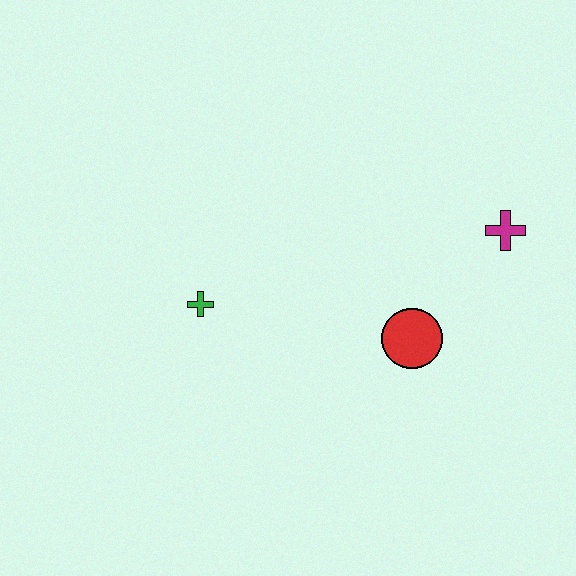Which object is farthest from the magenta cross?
The green cross is farthest from the magenta cross.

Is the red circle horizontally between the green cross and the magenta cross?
Yes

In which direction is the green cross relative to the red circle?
The green cross is to the left of the red circle.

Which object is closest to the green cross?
The red circle is closest to the green cross.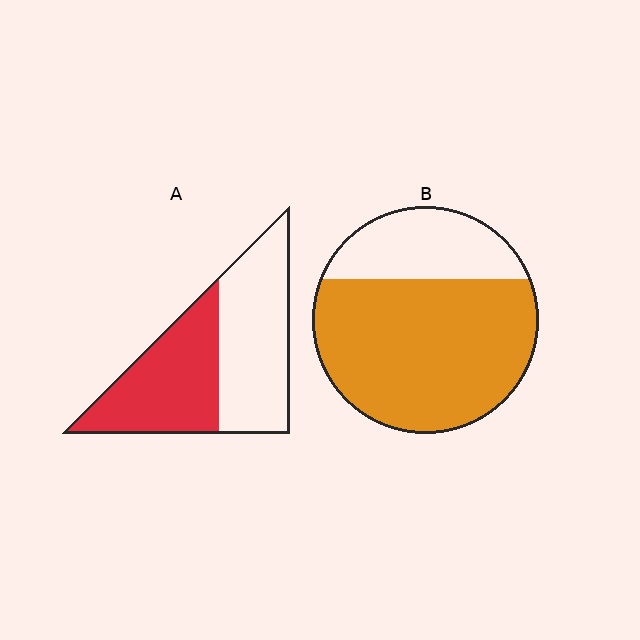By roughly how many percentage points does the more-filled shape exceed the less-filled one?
By roughly 25 percentage points (B over A).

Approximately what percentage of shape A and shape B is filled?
A is approximately 50% and B is approximately 70%.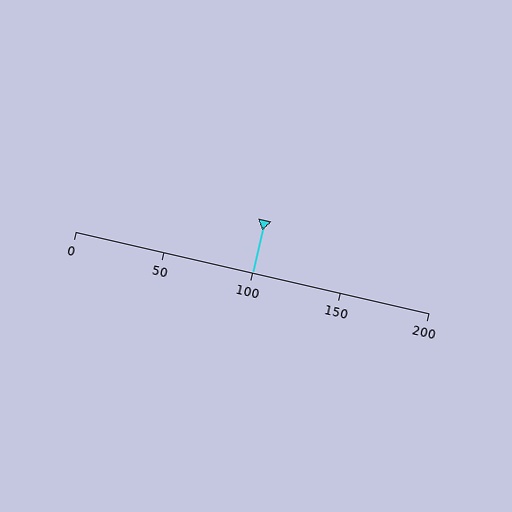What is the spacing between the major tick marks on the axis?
The major ticks are spaced 50 apart.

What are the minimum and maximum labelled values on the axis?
The axis runs from 0 to 200.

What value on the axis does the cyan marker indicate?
The marker indicates approximately 100.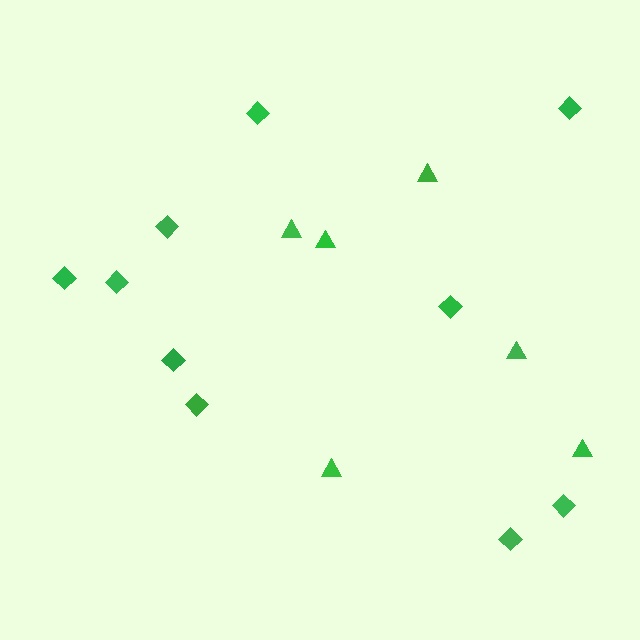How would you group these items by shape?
There are 2 groups: one group of diamonds (10) and one group of triangles (6).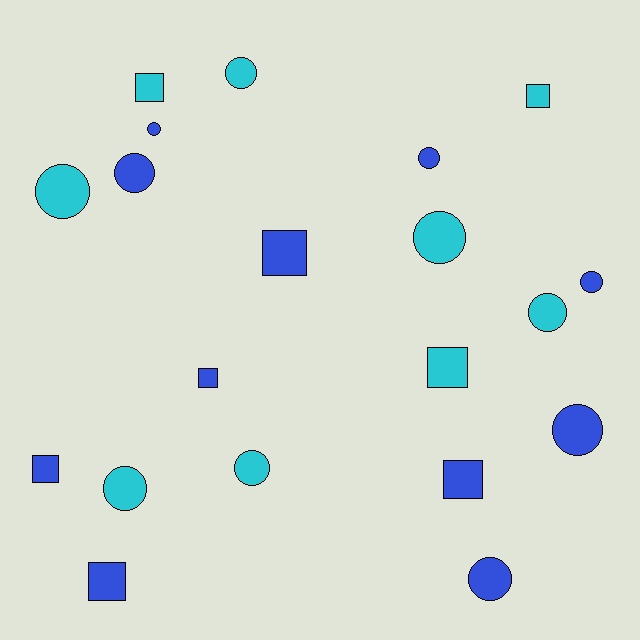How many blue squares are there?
There are 5 blue squares.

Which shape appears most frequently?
Circle, with 12 objects.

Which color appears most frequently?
Blue, with 11 objects.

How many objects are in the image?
There are 20 objects.